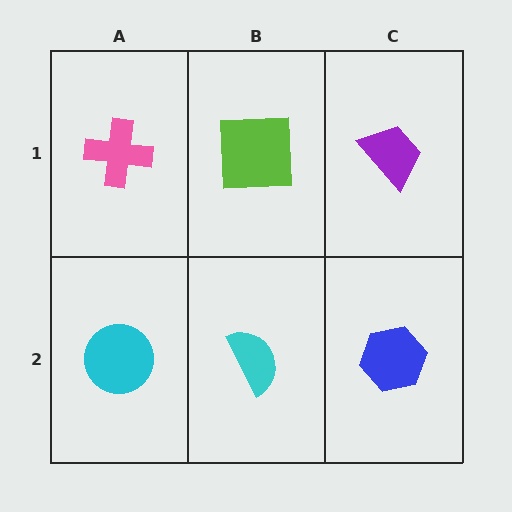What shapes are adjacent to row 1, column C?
A blue hexagon (row 2, column C), a lime square (row 1, column B).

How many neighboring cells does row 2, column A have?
2.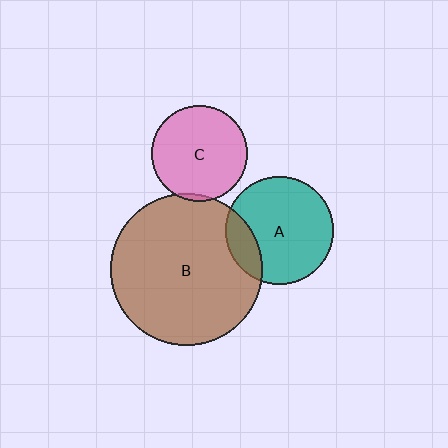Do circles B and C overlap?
Yes.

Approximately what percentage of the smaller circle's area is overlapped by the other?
Approximately 5%.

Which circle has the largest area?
Circle B (brown).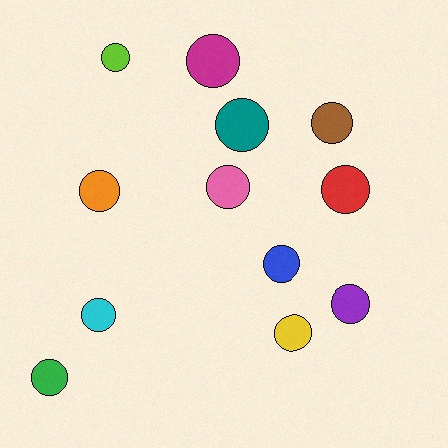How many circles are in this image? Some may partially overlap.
There are 12 circles.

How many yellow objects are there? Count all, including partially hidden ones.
There is 1 yellow object.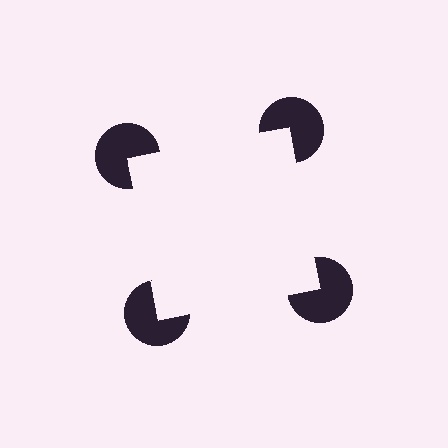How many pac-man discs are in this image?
There are 4 — one at each vertex of the illusory square.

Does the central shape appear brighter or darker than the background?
It typically appears slightly brighter than the background, even though no actual brightness change is drawn.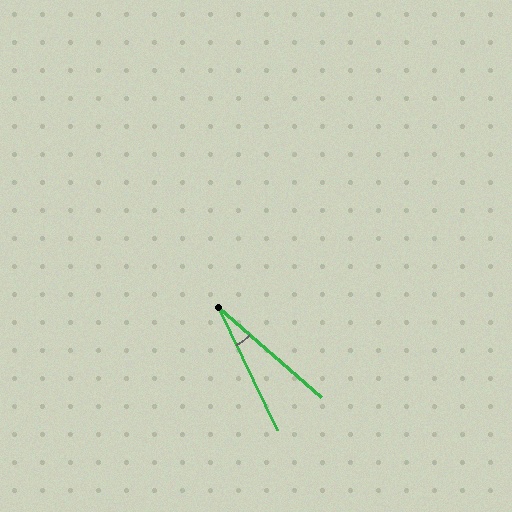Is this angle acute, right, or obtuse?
It is acute.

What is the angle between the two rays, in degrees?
Approximately 24 degrees.